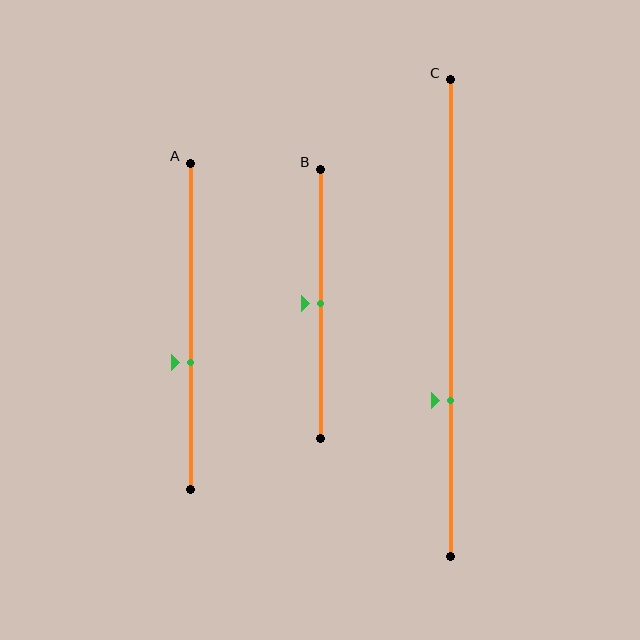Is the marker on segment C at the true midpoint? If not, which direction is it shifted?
No, the marker on segment C is shifted downward by about 17% of the segment length.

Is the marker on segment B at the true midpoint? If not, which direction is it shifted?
Yes, the marker on segment B is at the true midpoint.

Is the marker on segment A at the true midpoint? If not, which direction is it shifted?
No, the marker on segment A is shifted downward by about 11% of the segment length.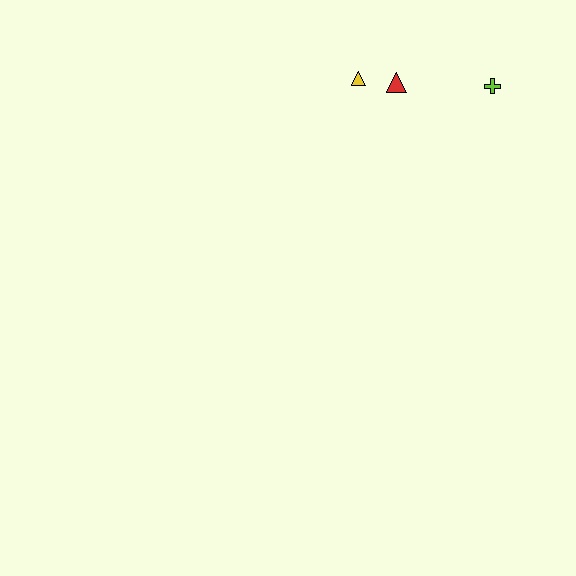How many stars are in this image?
There are no stars.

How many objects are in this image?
There are 3 objects.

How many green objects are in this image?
There are no green objects.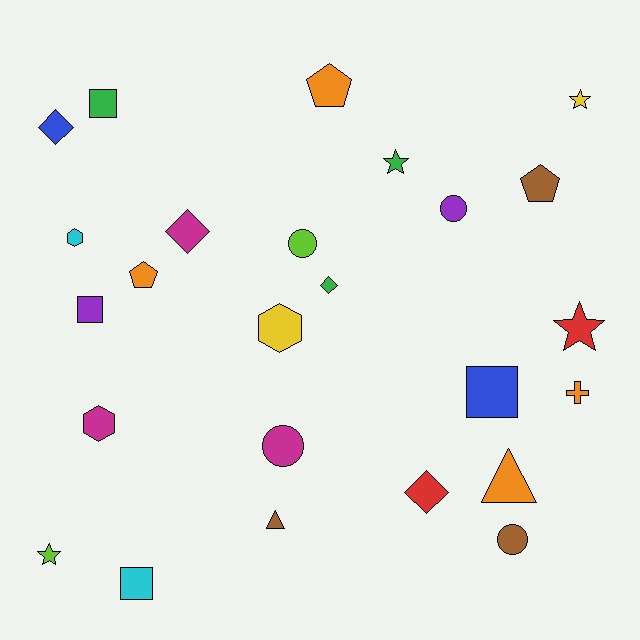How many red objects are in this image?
There are 2 red objects.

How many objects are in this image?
There are 25 objects.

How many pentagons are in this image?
There are 3 pentagons.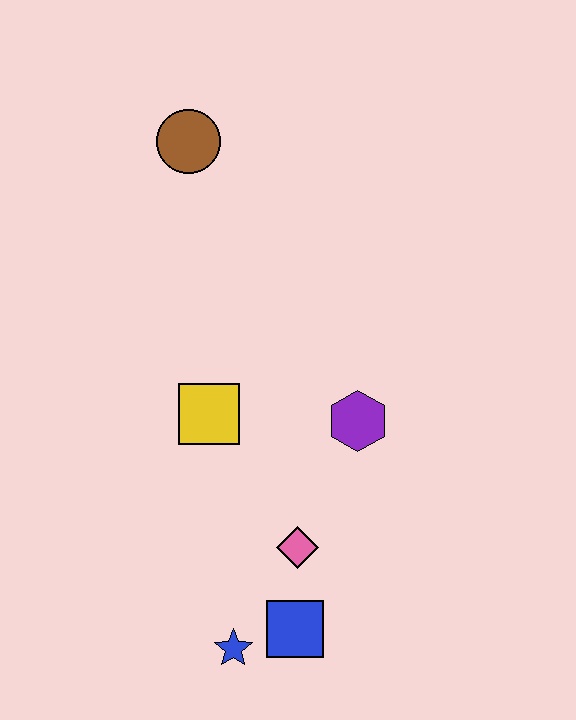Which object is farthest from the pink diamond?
The brown circle is farthest from the pink diamond.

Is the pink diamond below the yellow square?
Yes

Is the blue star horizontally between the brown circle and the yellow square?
No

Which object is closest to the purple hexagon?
The pink diamond is closest to the purple hexagon.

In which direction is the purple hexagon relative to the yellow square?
The purple hexagon is to the right of the yellow square.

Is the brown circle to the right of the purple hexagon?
No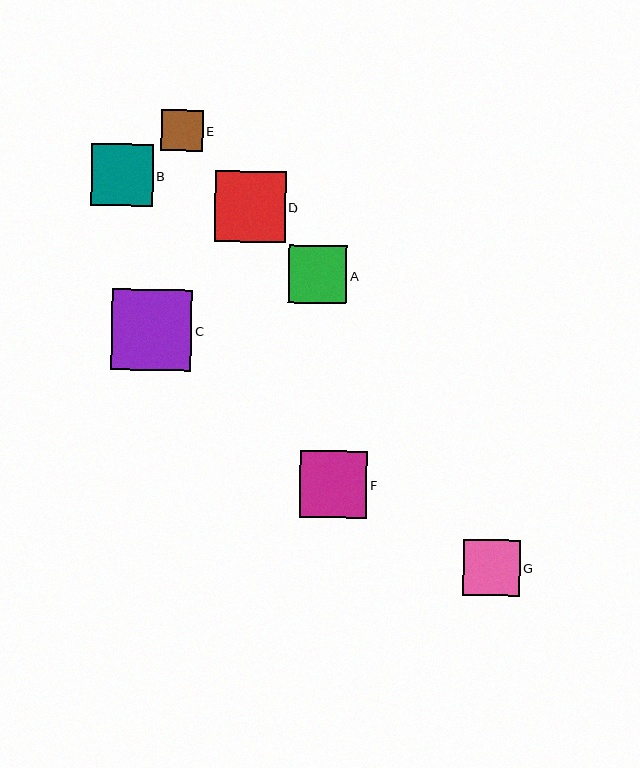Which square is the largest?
Square C is the largest with a size of approximately 81 pixels.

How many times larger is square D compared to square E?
Square D is approximately 1.7 times the size of square E.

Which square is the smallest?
Square E is the smallest with a size of approximately 42 pixels.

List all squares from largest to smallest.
From largest to smallest: C, D, F, B, A, G, E.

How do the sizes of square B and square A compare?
Square B and square A are approximately the same size.